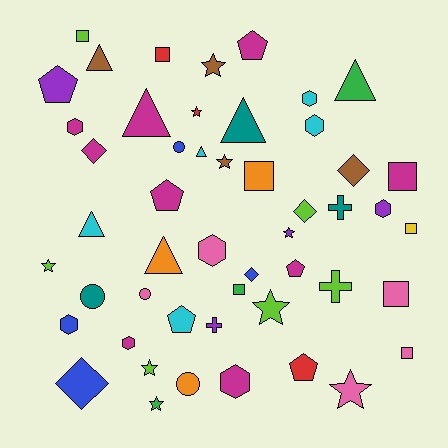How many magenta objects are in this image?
There are 9 magenta objects.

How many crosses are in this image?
There are 3 crosses.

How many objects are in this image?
There are 50 objects.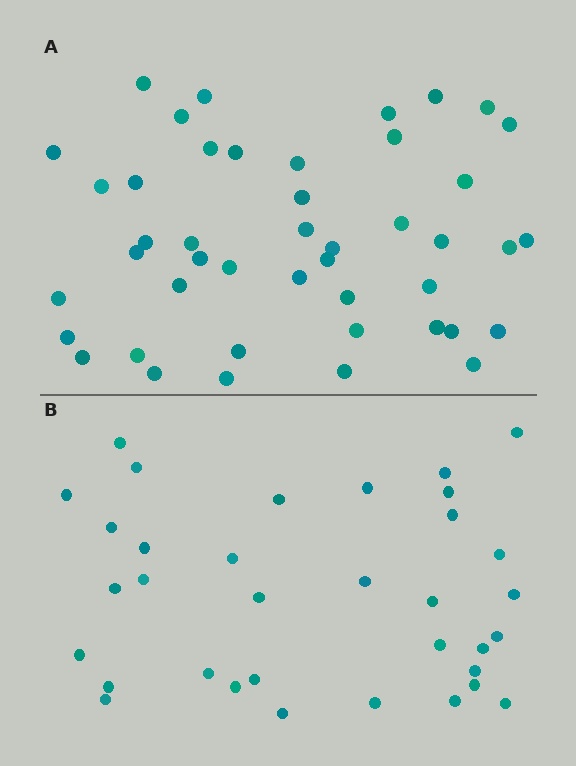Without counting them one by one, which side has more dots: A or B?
Region A (the top region) has more dots.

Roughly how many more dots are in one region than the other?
Region A has roughly 12 or so more dots than region B.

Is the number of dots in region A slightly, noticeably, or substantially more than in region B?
Region A has noticeably more, but not dramatically so. The ratio is roughly 1.3 to 1.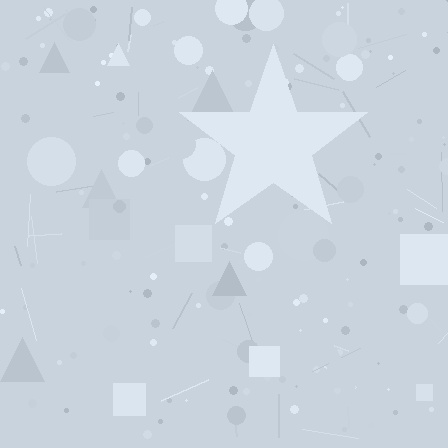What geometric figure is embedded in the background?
A star is embedded in the background.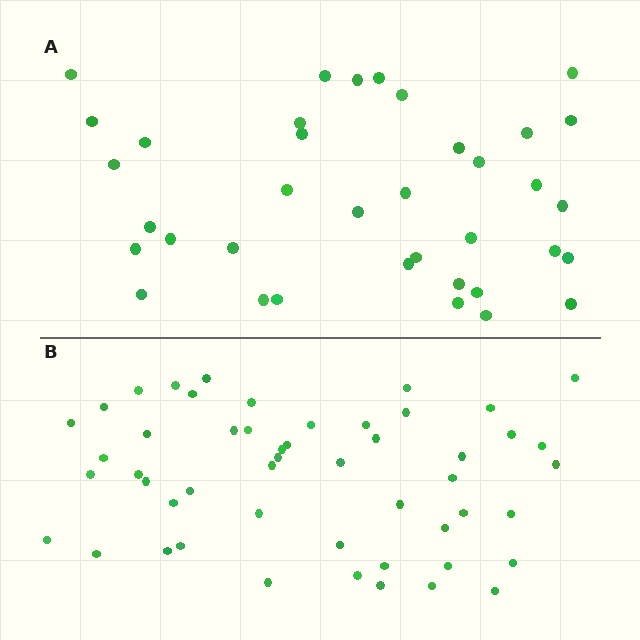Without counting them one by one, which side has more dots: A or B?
Region B (the bottom region) has more dots.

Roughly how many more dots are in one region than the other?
Region B has approximately 15 more dots than region A.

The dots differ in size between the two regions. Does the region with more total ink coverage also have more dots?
No. Region A has more total ink coverage because its dots are larger, but region B actually contains more individual dots. Total area can be misleading — the number of items is what matters here.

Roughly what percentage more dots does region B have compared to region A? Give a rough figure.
About 40% more.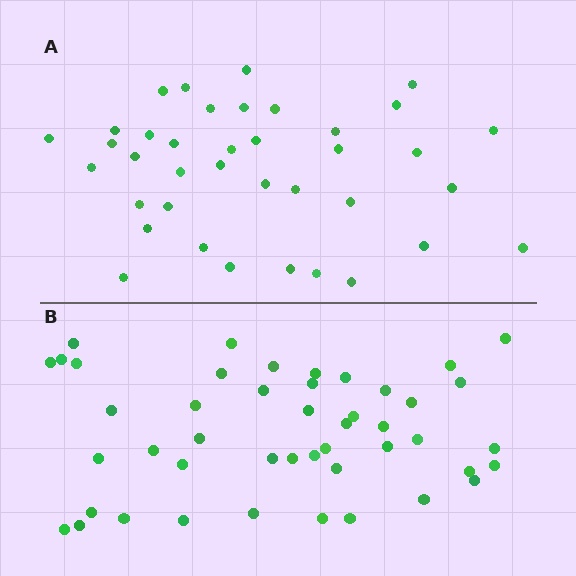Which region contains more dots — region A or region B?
Region B (the bottom region) has more dots.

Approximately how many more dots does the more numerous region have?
Region B has roughly 8 or so more dots than region A.